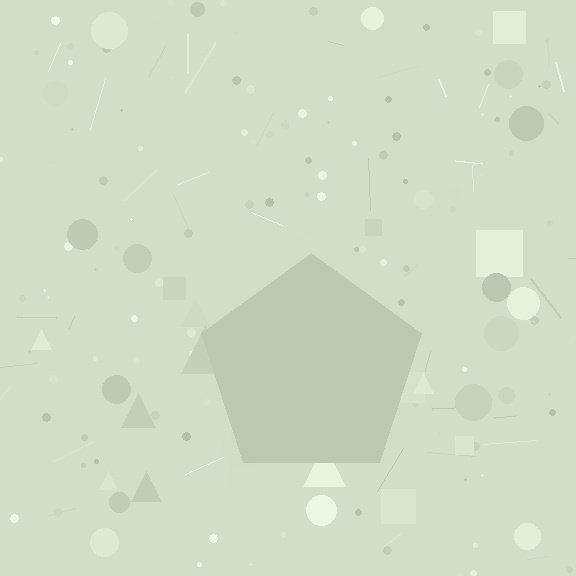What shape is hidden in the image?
A pentagon is hidden in the image.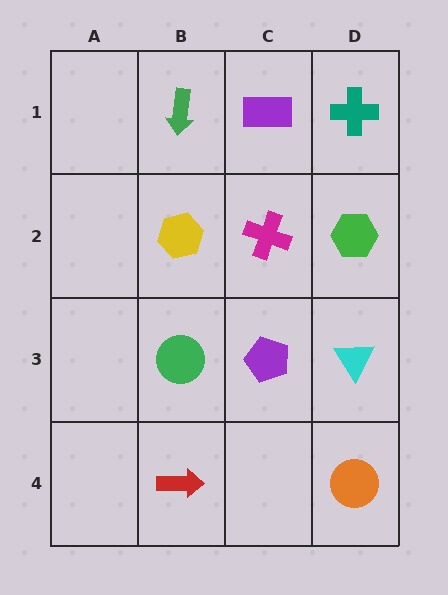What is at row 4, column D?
An orange circle.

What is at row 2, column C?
A magenta cross.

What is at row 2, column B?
A yellow hexagon.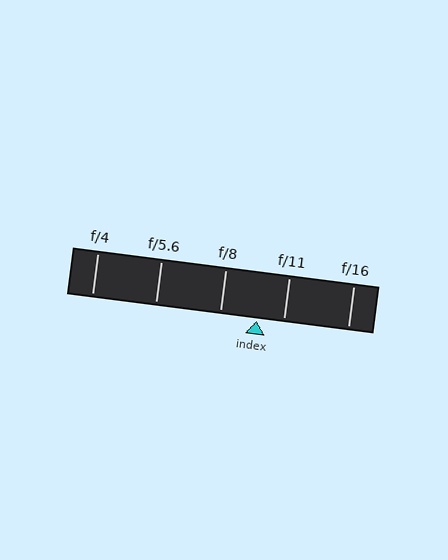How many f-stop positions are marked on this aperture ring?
There are 5 f-stop positions marked.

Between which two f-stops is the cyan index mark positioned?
The index mark is between f/8 and f/11.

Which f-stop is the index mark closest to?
The index mark is closest to f/11.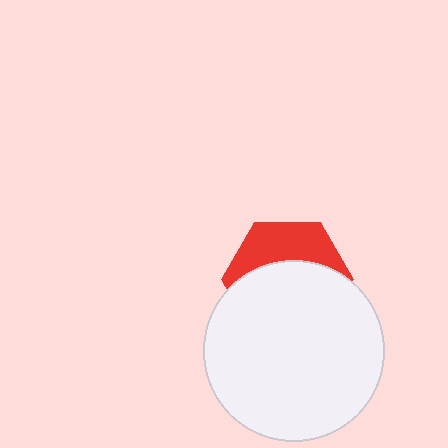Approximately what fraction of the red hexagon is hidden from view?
Roughly 62% of the red hexagon is hidden behind the white circle.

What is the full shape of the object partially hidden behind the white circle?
The partially hidden object is a red hexagon.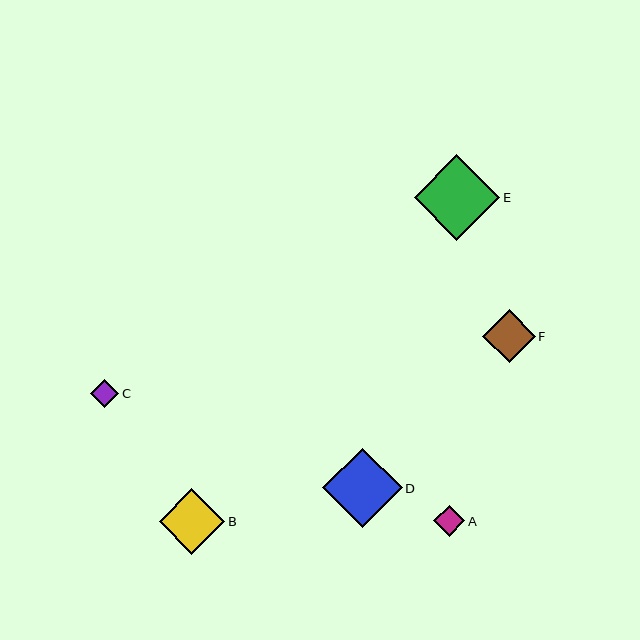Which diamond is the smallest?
Diamond C is the smallest with a size of approximately 28 pixels.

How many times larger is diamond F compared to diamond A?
Diamond F is approximately 1.7 times the size of diamond A.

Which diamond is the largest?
Diamond E is the largest with a size of approximately 85 pixels.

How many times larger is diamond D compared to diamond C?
Diamond D is approximately 2.9 times the size of diamond C.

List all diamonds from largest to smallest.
From largest to smallest: E, D, B, F, A, C.